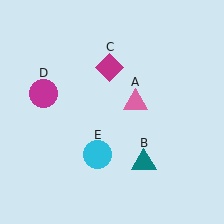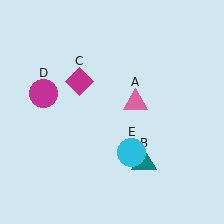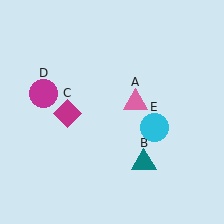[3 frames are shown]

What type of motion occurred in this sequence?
The magenta diamond (object C), cyan circle (object E) rotated counterclockwise around the center of the scene.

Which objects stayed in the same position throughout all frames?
Pink triangle (object A) and teal triangle (object B) and magenta circle (object D) remained stationary.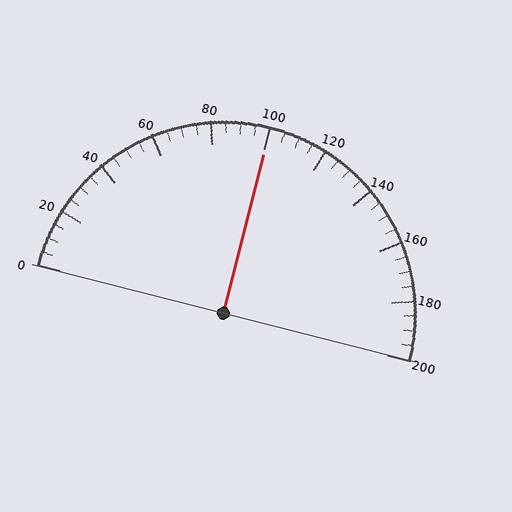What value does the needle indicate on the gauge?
The needle indicates approximately 100.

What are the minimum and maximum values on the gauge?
The gauge ranges from 0 to 200.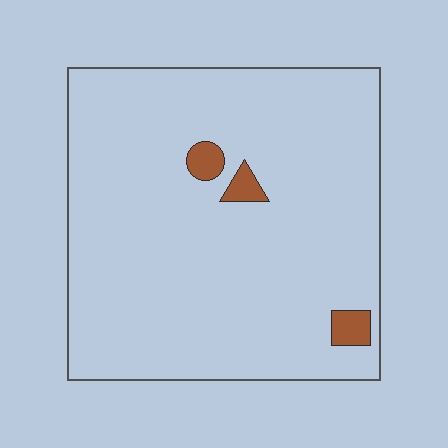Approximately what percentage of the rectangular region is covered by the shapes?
Approximately 5%.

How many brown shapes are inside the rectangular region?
3.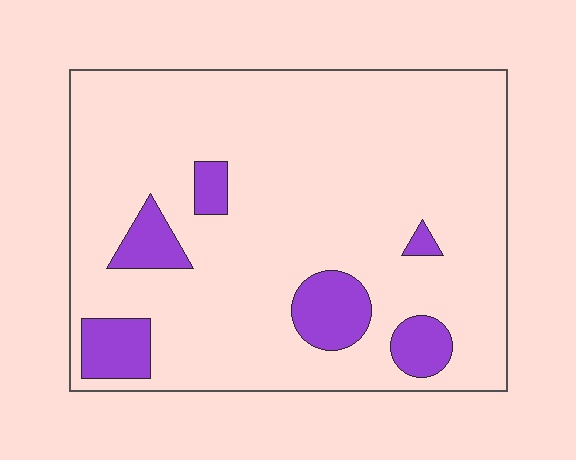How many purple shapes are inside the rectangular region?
6.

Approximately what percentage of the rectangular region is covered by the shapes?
Approximately 15%.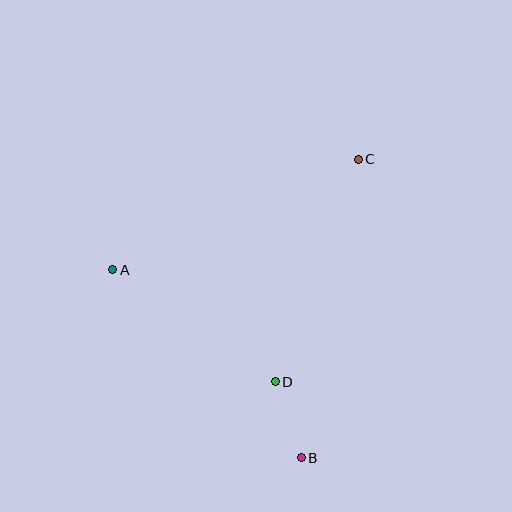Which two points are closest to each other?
Points B and D are closest to each other.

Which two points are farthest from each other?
Points B and C are farthest from each other.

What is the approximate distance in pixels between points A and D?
The distance between A and D is approximately 198 pixels.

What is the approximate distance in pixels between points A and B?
The distance between A and B is approximately 266 pixels.